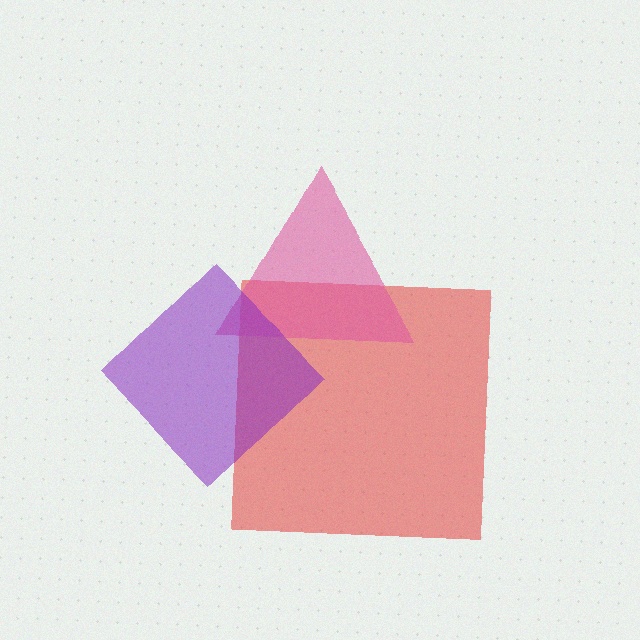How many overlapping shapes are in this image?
There are 3 overlapping shapes in the image.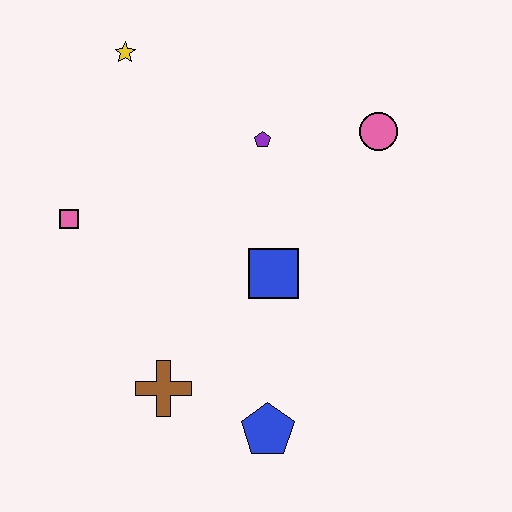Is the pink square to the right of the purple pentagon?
No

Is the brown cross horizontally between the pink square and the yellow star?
No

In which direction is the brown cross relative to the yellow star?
The brown cross is below the yellow star.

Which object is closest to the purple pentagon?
The pink circle is closest to the purple pentagon.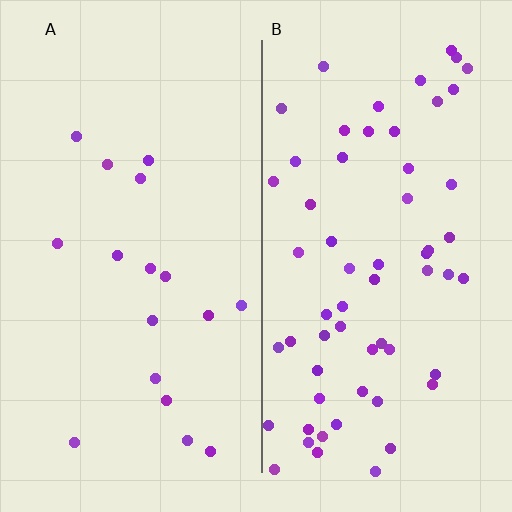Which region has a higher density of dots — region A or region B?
B (the right).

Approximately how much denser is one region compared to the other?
Approximately 3.6× — region B over region A.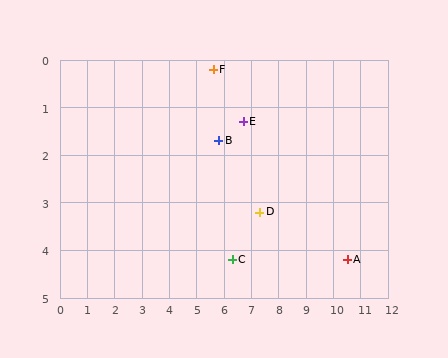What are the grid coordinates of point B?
Point B is at approximately (5.8, 1.7).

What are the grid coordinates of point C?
Point C is at approximately (6.3, 4.2).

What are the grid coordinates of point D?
Point D is at approximately (7.3, 3.2).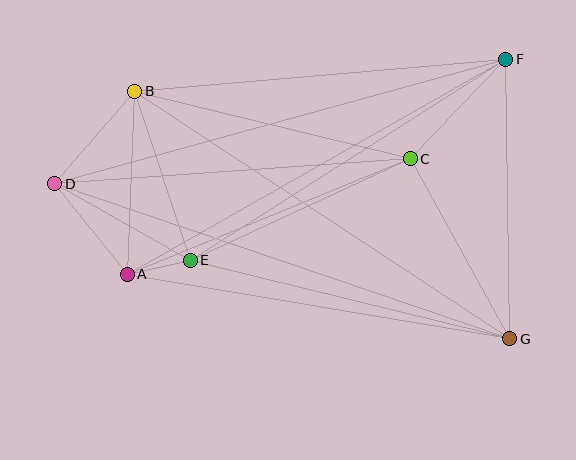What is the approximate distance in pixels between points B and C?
The distance between B and C is approximately 284 pixels.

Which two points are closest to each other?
Points A and E are closest to each other.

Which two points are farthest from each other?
Points D and G are farthest from each other.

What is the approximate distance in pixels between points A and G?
The distance between A and G is approximately 388 pixels.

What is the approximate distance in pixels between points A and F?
The distance between A and F is approximately 435 pixels.